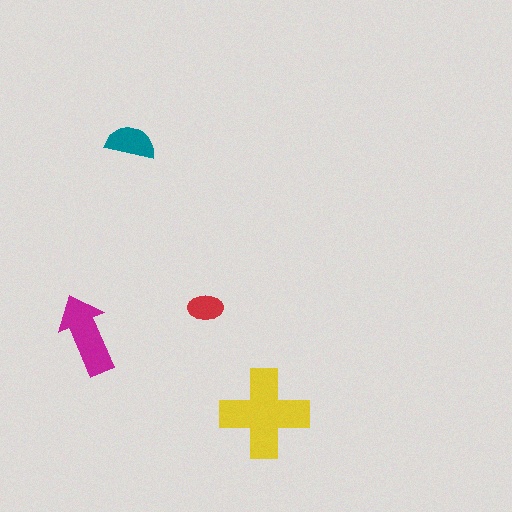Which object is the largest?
The yellow cross.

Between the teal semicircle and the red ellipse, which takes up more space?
The teal semicircle.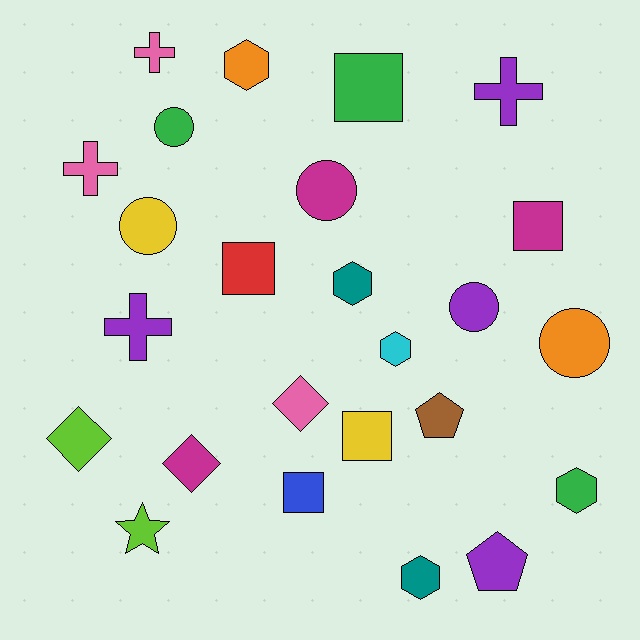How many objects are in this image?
There are 25 objects.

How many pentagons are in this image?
There are 2 pentagons.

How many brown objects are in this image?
There is 1 brown object.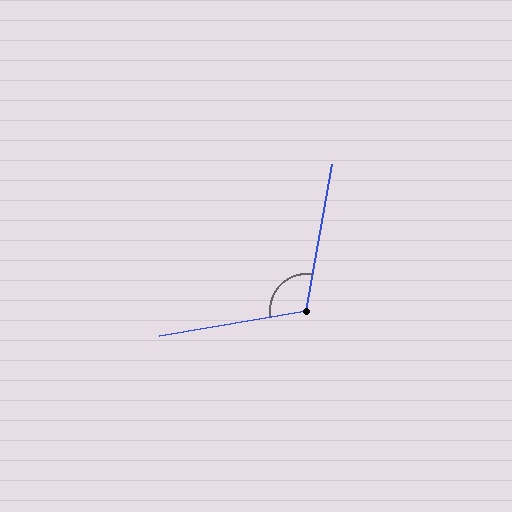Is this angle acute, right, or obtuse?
It is obtuse.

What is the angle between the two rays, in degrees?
Approximately 110 degrees.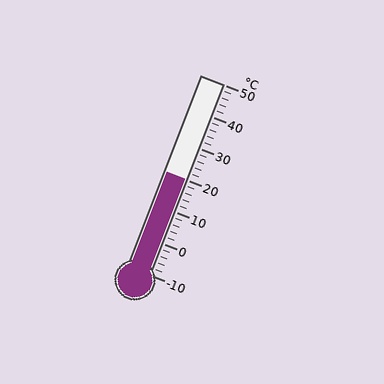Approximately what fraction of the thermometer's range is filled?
The thermometer is filled to approximately 50% of its range.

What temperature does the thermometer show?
The thermometer shows approximately 20°C.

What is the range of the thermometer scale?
The thermometer scale ranges from -10°C to 50°C.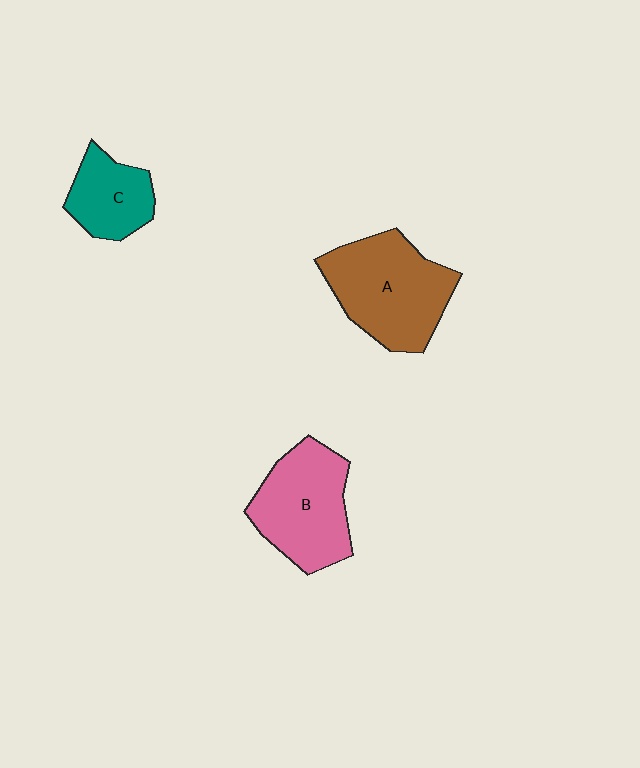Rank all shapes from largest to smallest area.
From largest to smallest: A (brown), B (pink), C (teal).